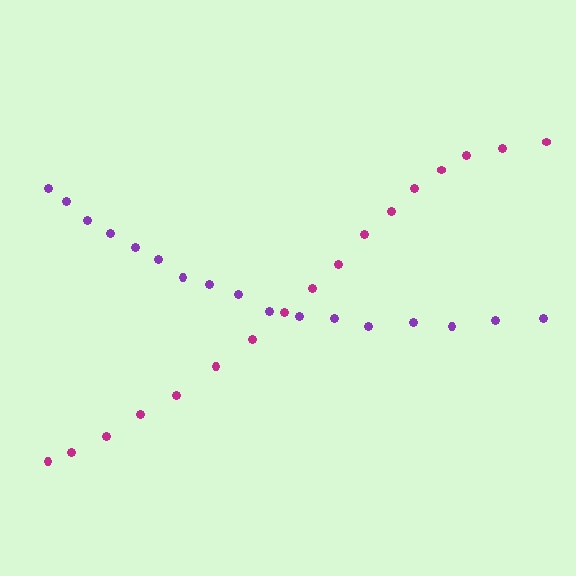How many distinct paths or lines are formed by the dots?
There are 2 distinct paths.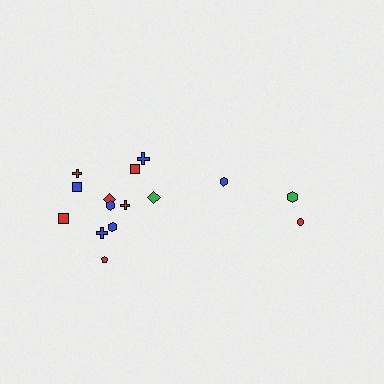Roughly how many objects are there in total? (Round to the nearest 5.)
Roughly 15 objects in total.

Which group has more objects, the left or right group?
The left group.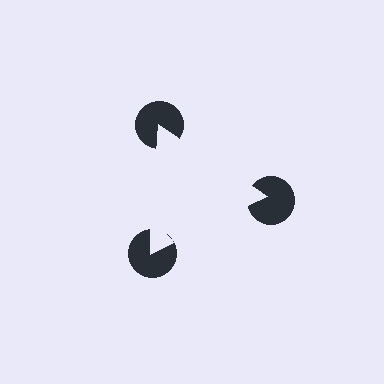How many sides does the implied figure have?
3 sides.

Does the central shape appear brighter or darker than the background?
It typically appears slightly brighter than the background, even though no actual brightness change is drawn.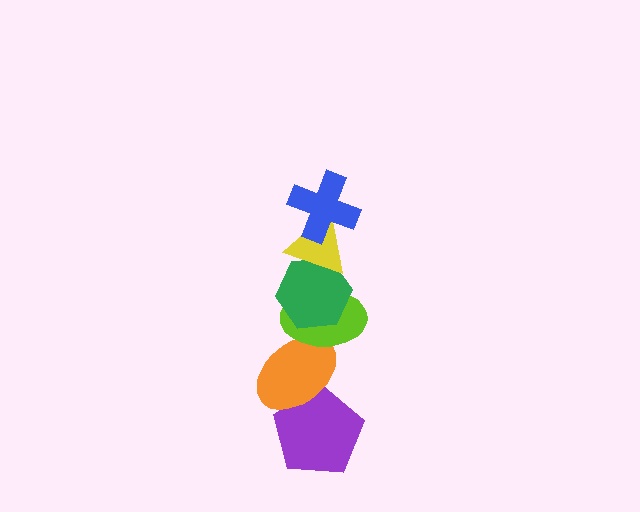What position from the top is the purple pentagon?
The purple pentagon is 6th from the top.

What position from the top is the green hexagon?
The green hexagon is 3rd from the top.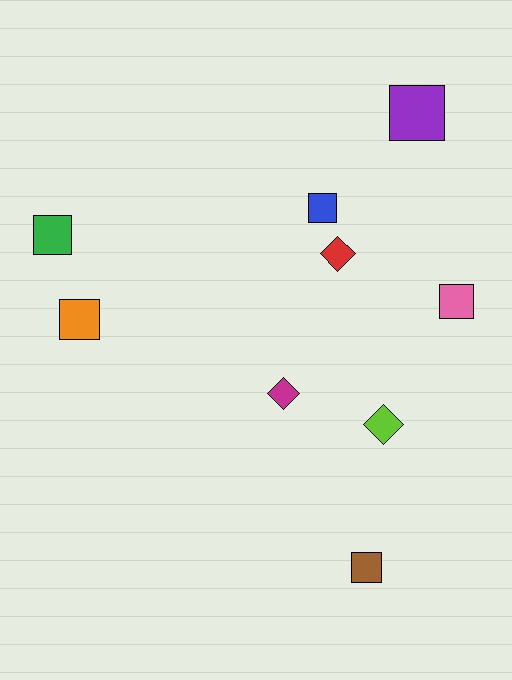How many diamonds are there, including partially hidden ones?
There are 3 diamonds.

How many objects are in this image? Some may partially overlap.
There are 9 objects.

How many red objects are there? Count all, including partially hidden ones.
There is 1 red object.